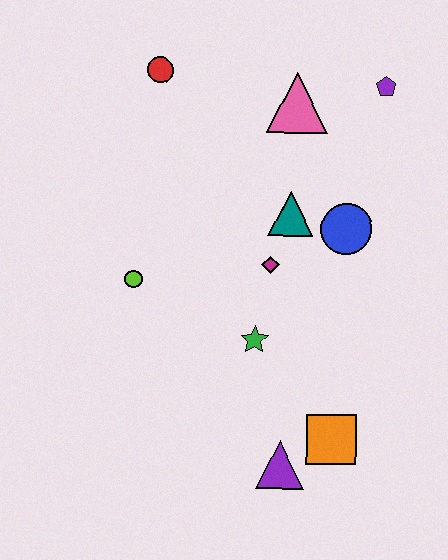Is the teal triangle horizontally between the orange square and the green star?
Yes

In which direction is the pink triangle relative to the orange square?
The pink triangle is above the orange square.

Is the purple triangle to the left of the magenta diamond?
No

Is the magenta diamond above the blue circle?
No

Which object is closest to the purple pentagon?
The pink triangle is closest to the purple pentagon.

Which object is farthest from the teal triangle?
The purple triangle is farthest from the teal triangle.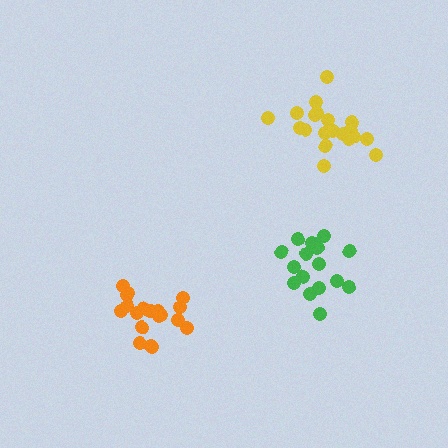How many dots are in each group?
Group 1: 17 dots, Group 2: 19 dots, Group 3: 20 dots (56 total).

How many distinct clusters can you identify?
There are 3 distinct clusters.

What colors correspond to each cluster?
The clusters are colored: green, orange, yellow.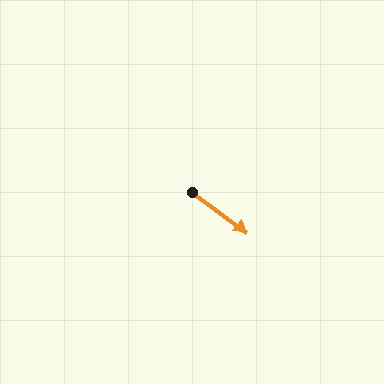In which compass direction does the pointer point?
Southeast.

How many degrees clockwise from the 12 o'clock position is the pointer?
Approximately 127 degrees.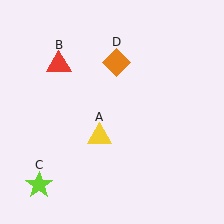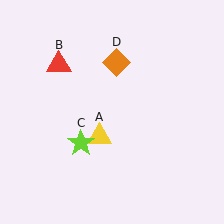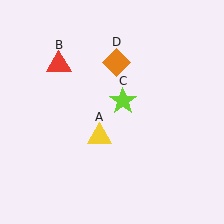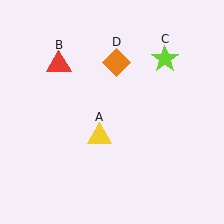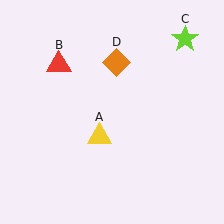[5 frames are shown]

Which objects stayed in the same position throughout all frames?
Yellow triangle (object A) and red triangle (object B) and orange diamond (object D) remained stationary.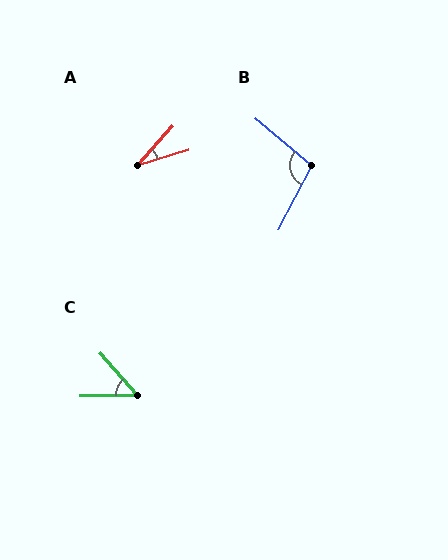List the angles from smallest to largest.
A (31°), C (49°), B (102°).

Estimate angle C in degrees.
Approximately 49 degrees.